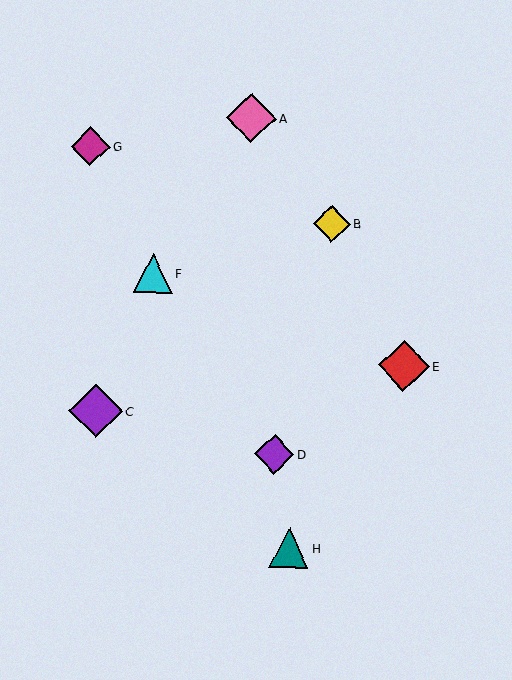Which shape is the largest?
The purple diamond (labeled C) is the largest.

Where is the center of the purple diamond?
The center of the purple diamond is at (274, 454).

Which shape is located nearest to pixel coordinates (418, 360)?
The red diamond (labeled E) at (404, 366) is nearest to that location.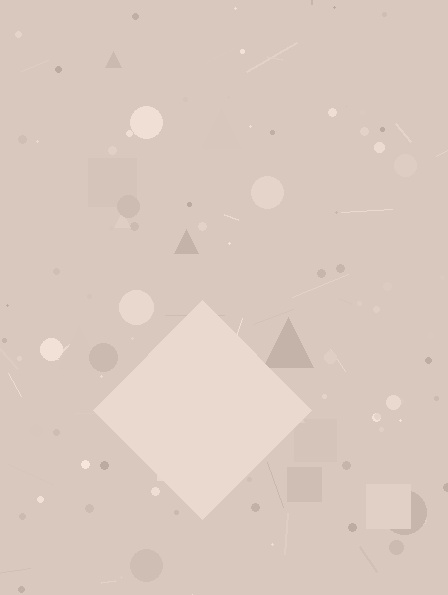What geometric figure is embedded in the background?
A diamond is embedded in the background.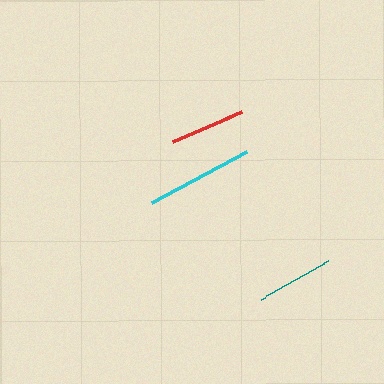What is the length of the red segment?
The red segment is approximately 77 pixels long.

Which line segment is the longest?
The cyan line is the longest at approximately 108 pixels.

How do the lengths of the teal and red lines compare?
The teal and red lines are approximately the same length.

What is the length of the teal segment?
The teal segment is approximately 78 pixels long.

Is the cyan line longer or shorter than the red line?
The cyan line is longer than the red line.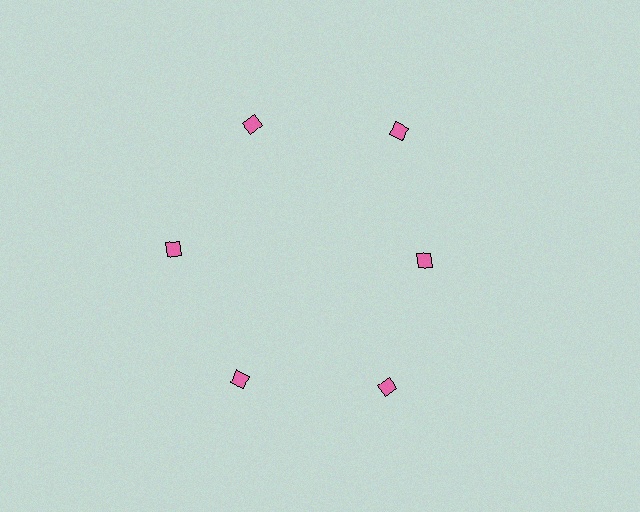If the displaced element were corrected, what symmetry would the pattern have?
It would have 6-fold rotational symmetry — the pattern would map onto itself every 60 degrees.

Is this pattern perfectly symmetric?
No. The 6 pink diamonds are arranged in a ring, but one element near the 3 o'clock position is pulled inward toward the center, breaking the 6-fold rotational symmetry.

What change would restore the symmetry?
The symmetry would be restored by moving it outward, back onto the ring so that all 6 diamonds sit at equal angles and equal distance from the center.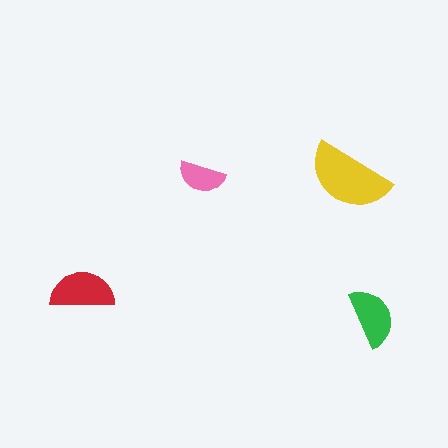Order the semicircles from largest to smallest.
the yellow one, the red one, the green one, the pink one.